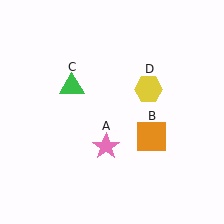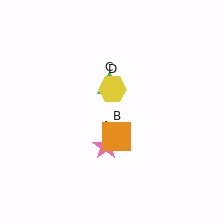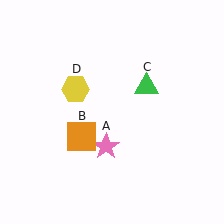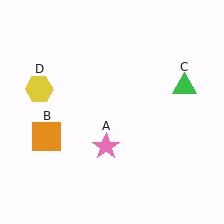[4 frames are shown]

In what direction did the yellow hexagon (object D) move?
The yellow hexagon (object D) moved left.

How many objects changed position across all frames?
3 objects changed position: orange square (object B), green triangle (object C), yellow hexagon (object D).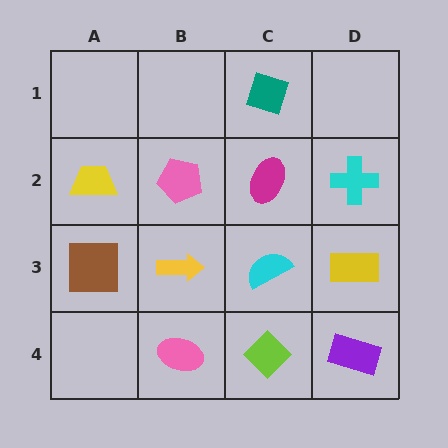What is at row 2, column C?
A magenta ellipse.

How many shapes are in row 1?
1 shape.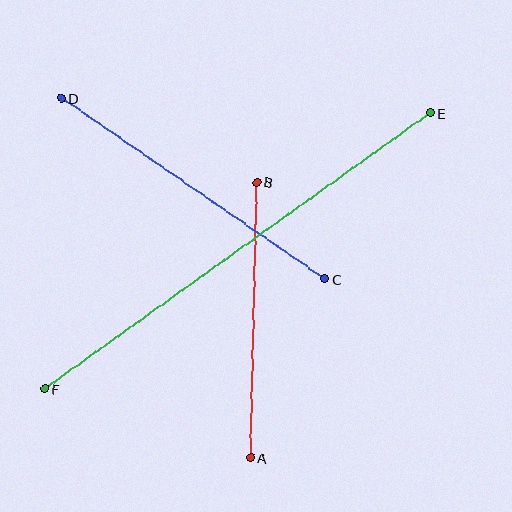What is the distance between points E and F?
The distance is approximately 474 pixels.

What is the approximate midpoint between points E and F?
The midpoint is at approximately (237, 251) pixels.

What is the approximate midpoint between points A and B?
The midpoint is at approximately (254, 320) pixels.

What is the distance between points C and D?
The distance is approximately 319 pixels.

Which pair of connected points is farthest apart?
Points E and F are farthest apart.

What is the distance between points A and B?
The distance is approximately 275 pixels.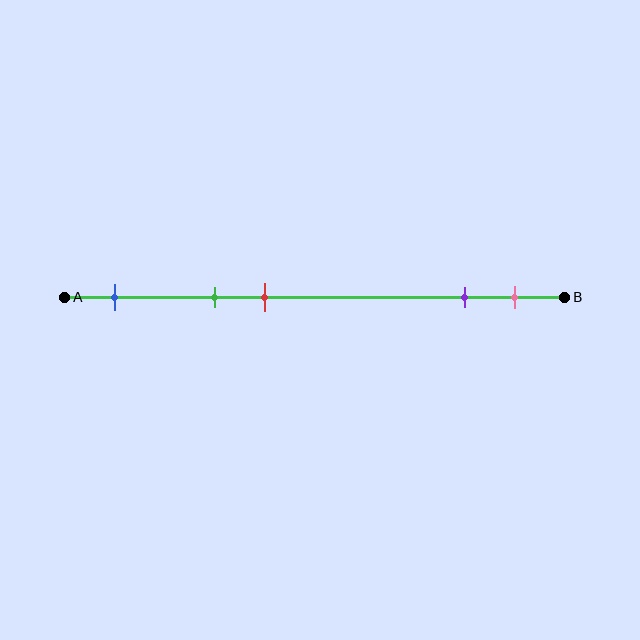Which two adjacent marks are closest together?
The purple and pink marks are the closest adjacent pair.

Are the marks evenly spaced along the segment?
No, the marks are not evenly spaced.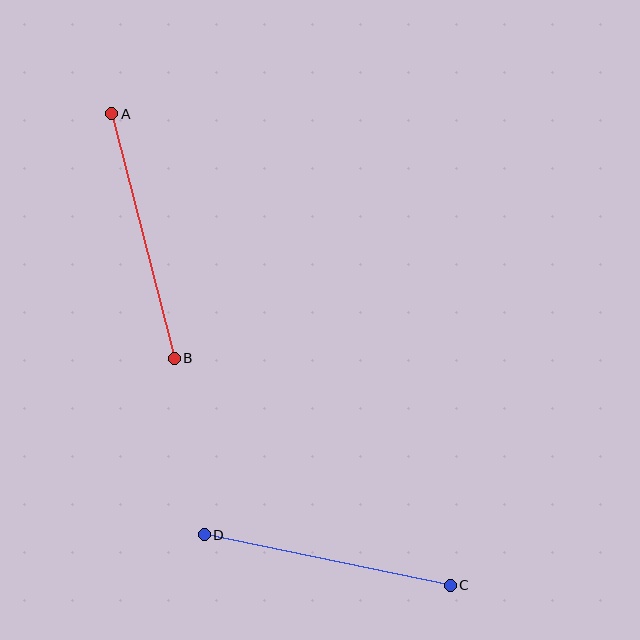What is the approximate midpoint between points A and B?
The midpoint is at approximately (143, 236) pixels.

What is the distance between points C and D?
The distance is approximately 251 pixels.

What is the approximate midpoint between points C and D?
The midpoint is at approximately (327, 560) pixels.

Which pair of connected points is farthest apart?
Points A and B are farthest apart.